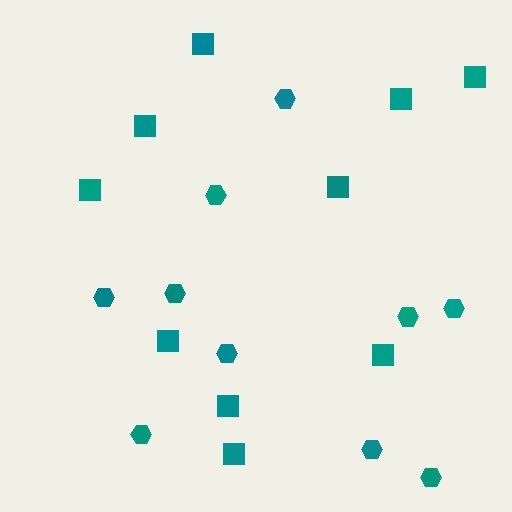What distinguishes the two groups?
There are 2 groups: one group of squares (10) and one group of hexagons (10).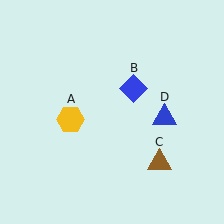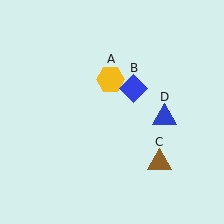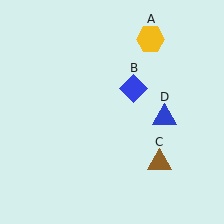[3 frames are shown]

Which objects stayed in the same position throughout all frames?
Blue diamond (object B) and brown triangle (object C) and blue triangle (object D) remained stationary.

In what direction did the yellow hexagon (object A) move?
The yellow hexagon (object A) moved up and to the right.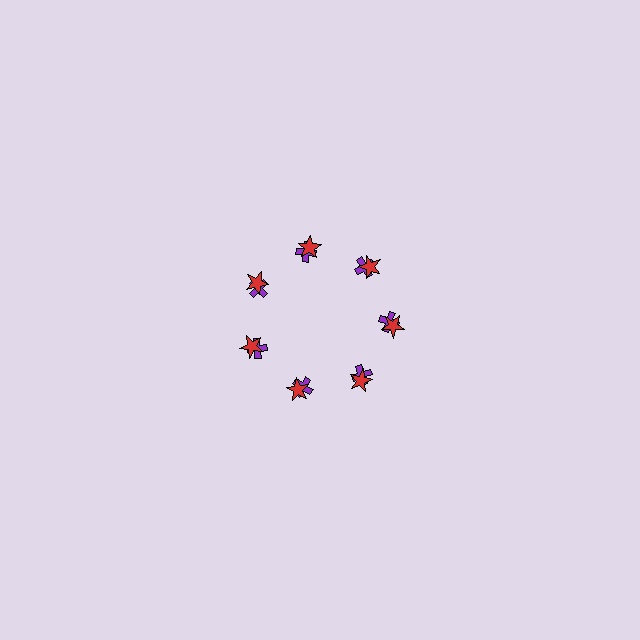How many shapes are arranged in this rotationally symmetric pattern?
There are 14 shapes, arranged in 7 groups of 2.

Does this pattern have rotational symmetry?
Yes, this pattern has 7-fold rotational symmetry. It looks the same after rotating 51 degrees around the center.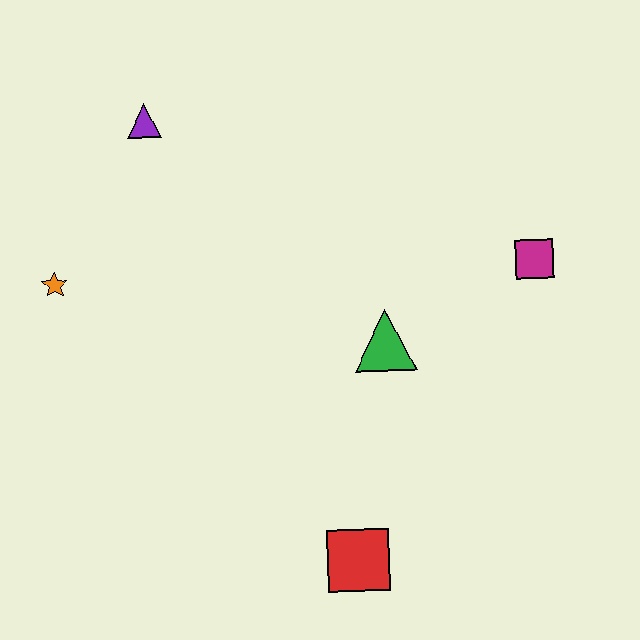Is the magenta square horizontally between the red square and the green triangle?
No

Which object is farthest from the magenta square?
The orange star is farthest from the magenta square.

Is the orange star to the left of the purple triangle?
Yes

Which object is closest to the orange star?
The purple triangle is closest to the orange star.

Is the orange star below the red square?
No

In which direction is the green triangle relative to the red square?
The green triangle is above the red square.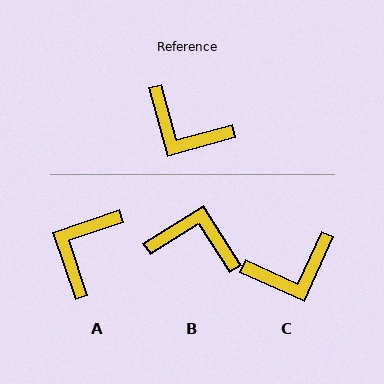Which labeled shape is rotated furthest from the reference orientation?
B, about 164 degrees away.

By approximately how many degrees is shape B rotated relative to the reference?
Approximately 164 degrees clockwise.